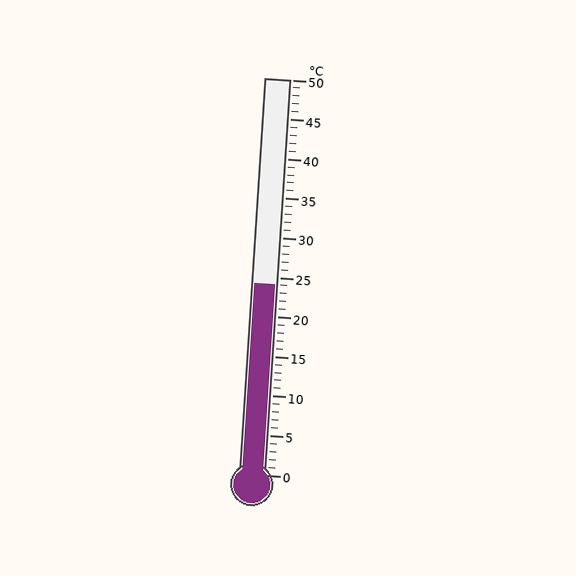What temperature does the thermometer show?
The thermometer shows approximately 24°C.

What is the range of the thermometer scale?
The thermometer scale ranges from 0°C to 50°C.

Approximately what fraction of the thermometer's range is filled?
The thermometer is filled to approximately 50% of its range.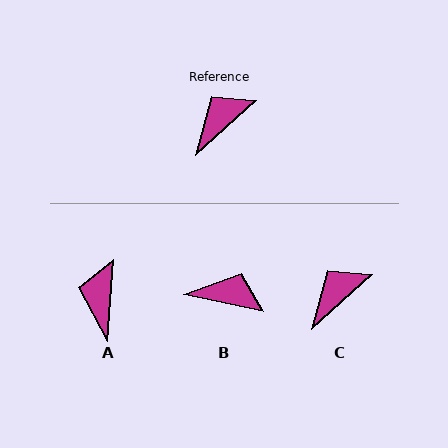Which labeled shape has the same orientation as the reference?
C.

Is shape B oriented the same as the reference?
No, it is off by about 54 degrees.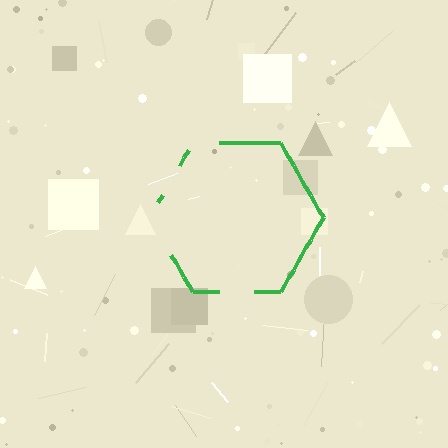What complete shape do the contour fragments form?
The contour fragments form a hexagon.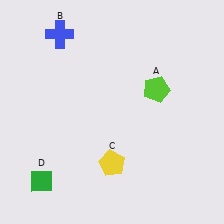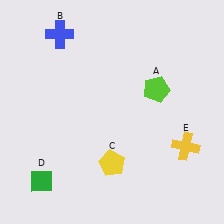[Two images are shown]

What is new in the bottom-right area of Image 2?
A yellow cross (E) was added in the bottom-right area of Image 2.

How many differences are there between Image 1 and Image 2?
There is 1 difference between the two images.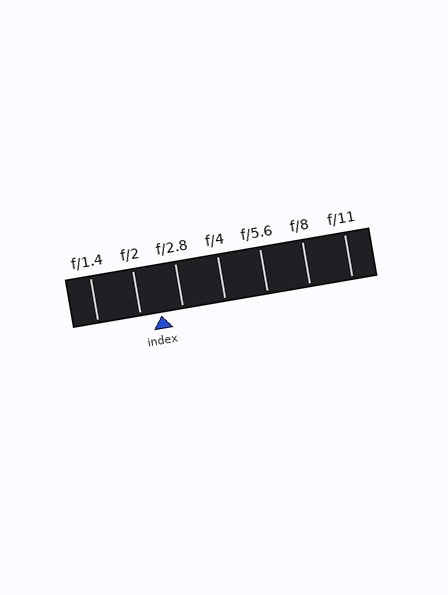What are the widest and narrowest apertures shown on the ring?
The widest aperture shown is f/1.4 and the narrowest is f/11.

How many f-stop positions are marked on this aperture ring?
There are 7 f-stop positions marked.